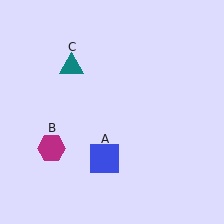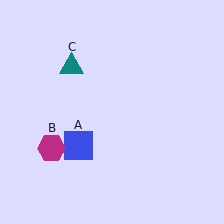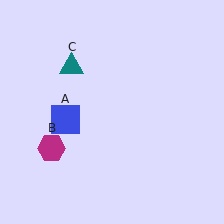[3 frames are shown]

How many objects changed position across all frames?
1 object changed position: blue square (object A).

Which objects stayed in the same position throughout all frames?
Magenta hexagon (object B) and teal triangle (object C) remained stationary.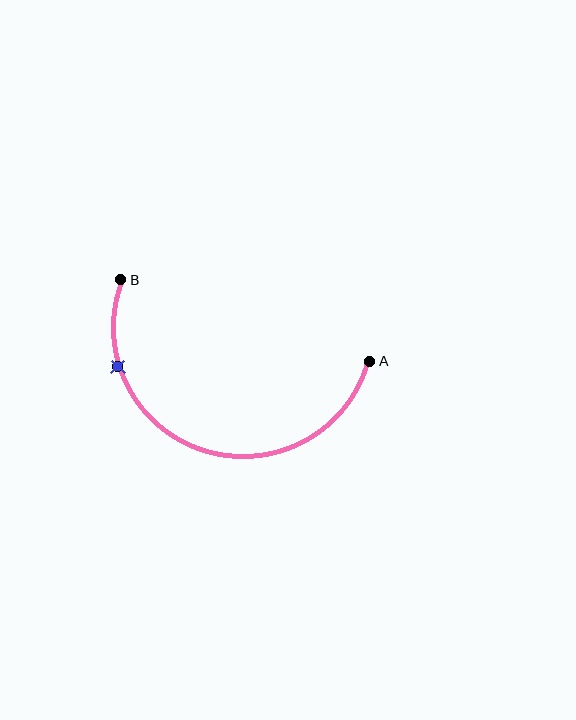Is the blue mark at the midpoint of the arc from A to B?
No. The blue mark lies on the arc but is closer to endpoint B. The arc midpoint would be at the point on the curve equidistant along the arc from both A and B.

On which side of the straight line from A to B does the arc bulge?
The arc bulges below the straight line connecting A and B.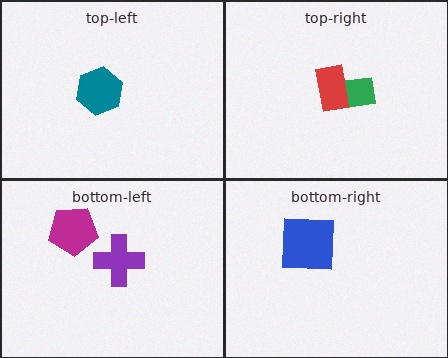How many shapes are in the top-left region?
1.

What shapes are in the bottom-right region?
The blue square.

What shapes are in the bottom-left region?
The purple cross, the magenta pentagon.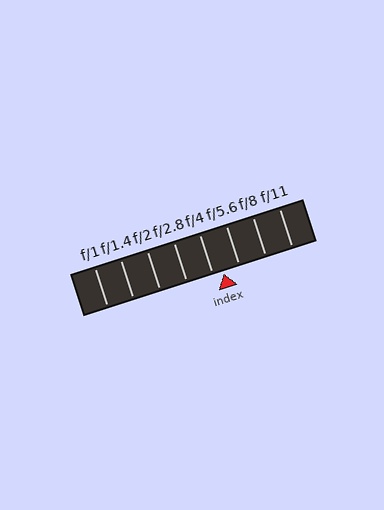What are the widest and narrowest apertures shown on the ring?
The widest aperture shown is f/1 and the narrowest is f/11.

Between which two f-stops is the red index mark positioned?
The index mark is between f/4 and f/5.6.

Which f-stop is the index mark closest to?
The index mark is closest to f/4.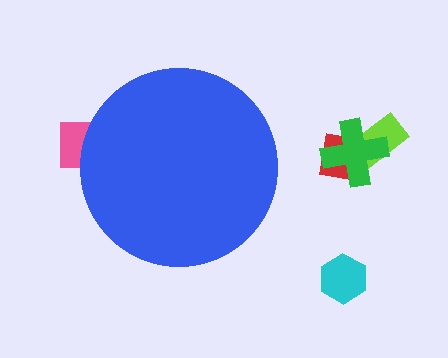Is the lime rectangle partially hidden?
No, the lime rectangle is fully visible.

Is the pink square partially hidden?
Yes, the pink square is partially hidden behind the blue circle.